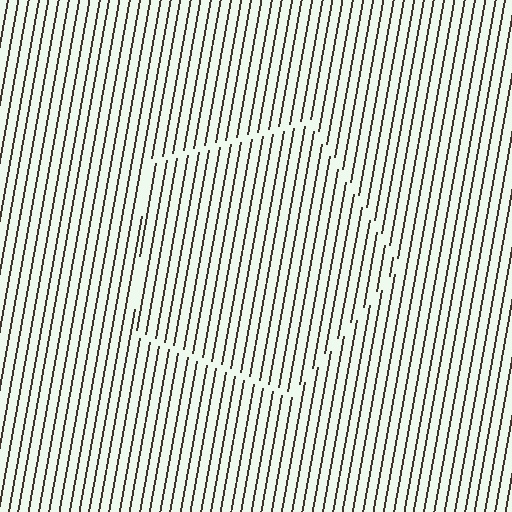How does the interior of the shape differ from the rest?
The interior of the shape contains the same grating, shifted by half a period — the contour is defined by the phase discontinuity where line-ends from the inner and outer gratings abut.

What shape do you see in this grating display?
An illusory pentagon. The interior of the shape contains the same grating, shifted by half a period — the contour is defined by the phase discontinuity where line-ends from the inner and outer gratings abut.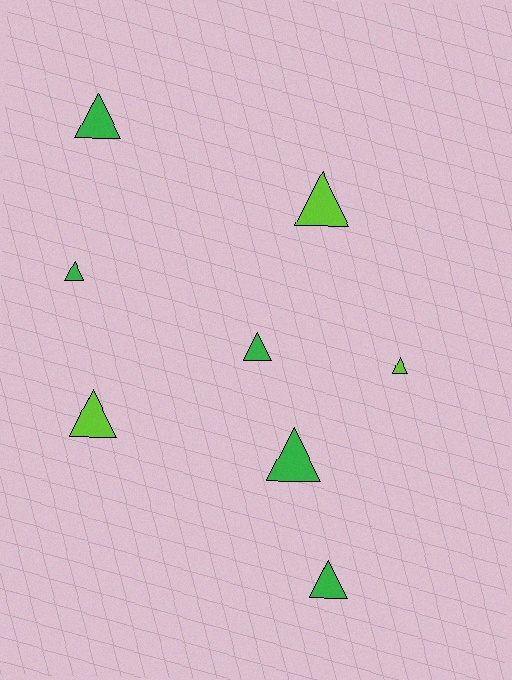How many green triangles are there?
There are 5 green triangles.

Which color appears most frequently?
Green, with 5 objects.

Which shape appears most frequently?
Triangle, with 8 objects.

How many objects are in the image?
There are 8 objects.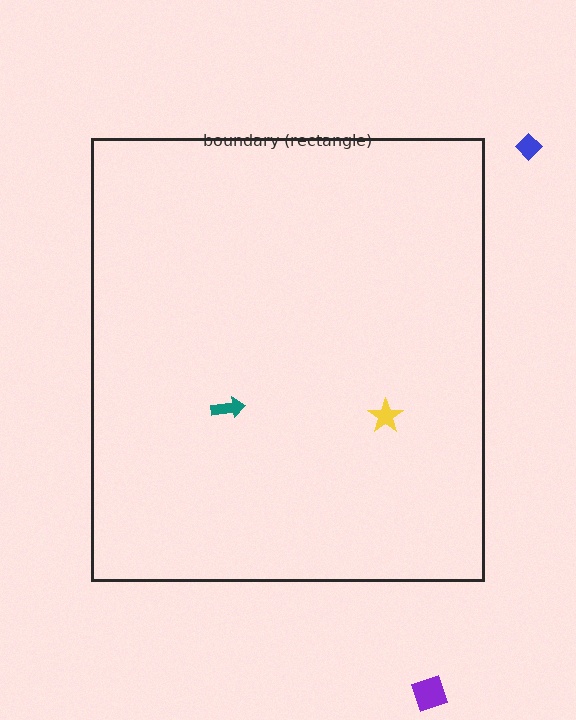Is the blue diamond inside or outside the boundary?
Outside.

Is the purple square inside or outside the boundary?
Outside.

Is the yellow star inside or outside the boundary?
Inside.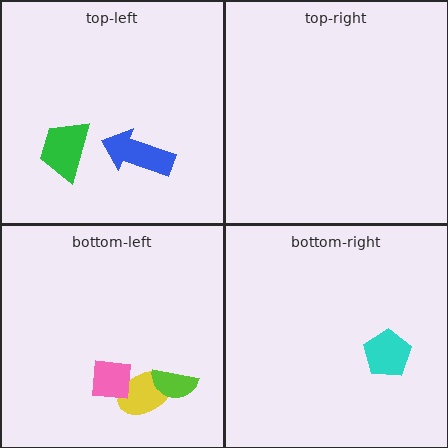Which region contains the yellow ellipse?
The bottom-left region.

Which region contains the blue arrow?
The top-left region.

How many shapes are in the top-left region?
2.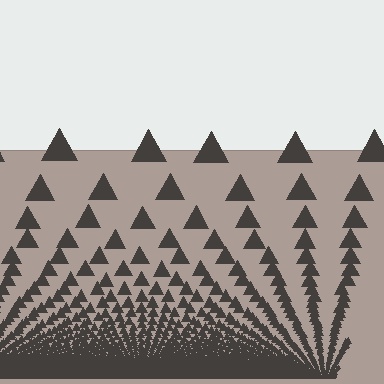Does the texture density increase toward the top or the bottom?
Density increases toward the bottom.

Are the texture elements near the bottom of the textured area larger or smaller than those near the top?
Smaller. The gradient is inverted — elements near the bottom are smaller and denser.